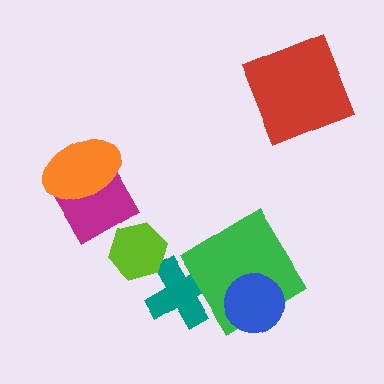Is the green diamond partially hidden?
Yes, it is partially covered by another shape.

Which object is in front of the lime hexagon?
The magenta diamond is in front of the lime hexagon.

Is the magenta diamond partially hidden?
Yes, it is partially covered by another shape.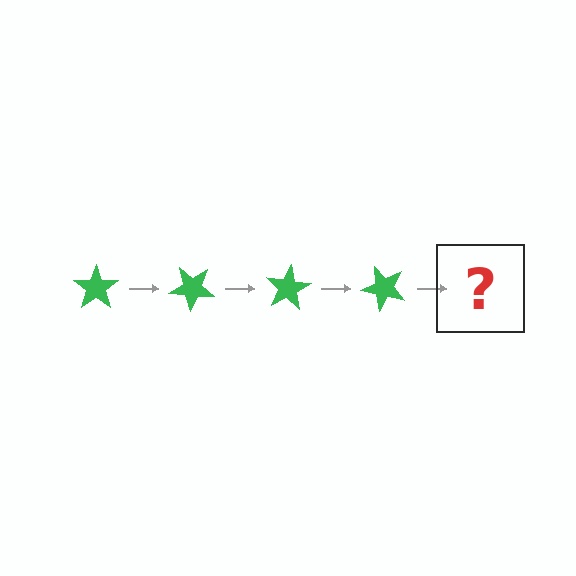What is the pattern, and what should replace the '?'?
The pattern is that the star rotates 40 degrees each step. The '?' should be a green star rotated 160 degrees.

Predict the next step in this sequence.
The next step is a green star rotated 160 degrees.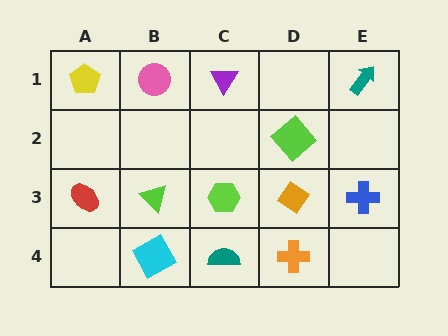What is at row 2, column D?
A lime diamond.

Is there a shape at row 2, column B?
No, that cell is empty.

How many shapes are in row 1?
4 shapes.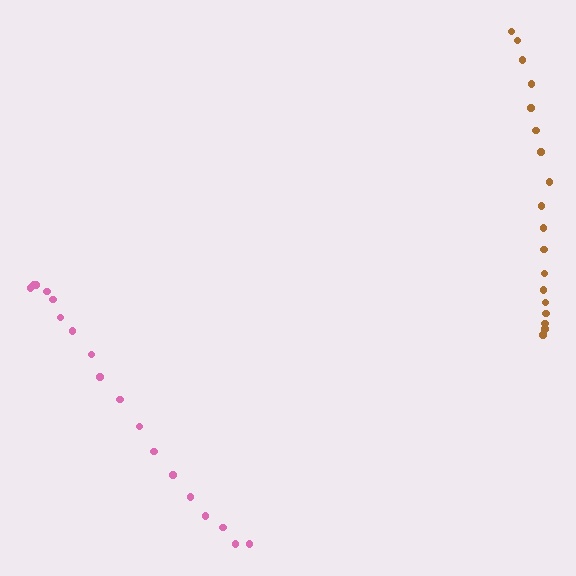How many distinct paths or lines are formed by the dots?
There are 2 distinct paths.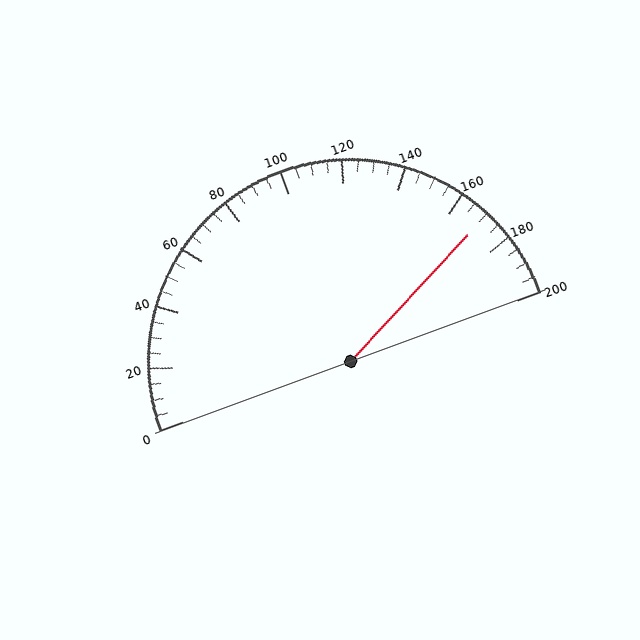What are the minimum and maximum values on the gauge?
The gauge ranges from 0 to 200.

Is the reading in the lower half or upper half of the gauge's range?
The reading is in the upper half of the range (0 to 200).